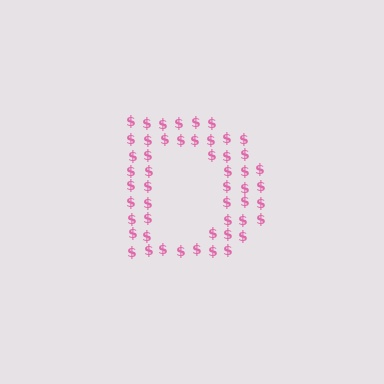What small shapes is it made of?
It is made of small dollar signs.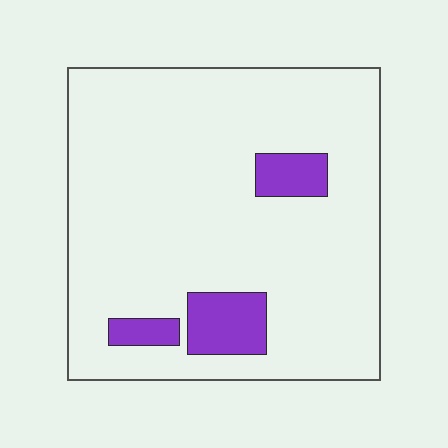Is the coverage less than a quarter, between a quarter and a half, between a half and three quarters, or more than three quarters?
Less than a quarter.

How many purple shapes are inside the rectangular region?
3.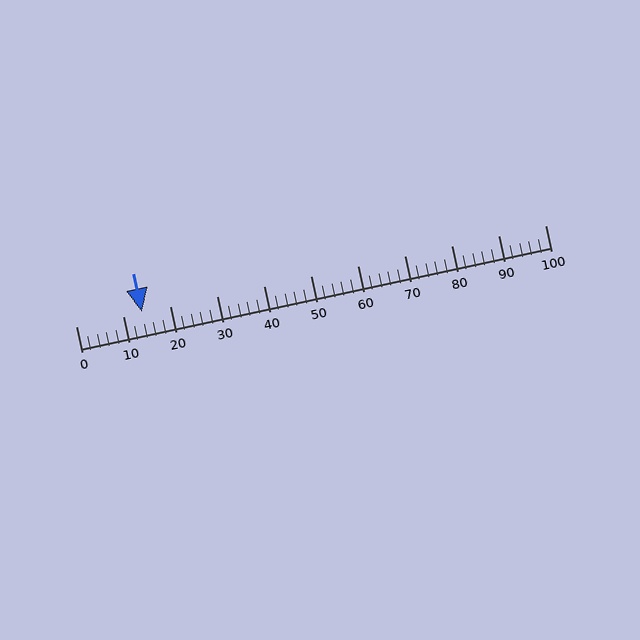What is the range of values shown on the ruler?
The ruler shows values from 0 to 100.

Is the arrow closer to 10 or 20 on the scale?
The arrow is closer to 10.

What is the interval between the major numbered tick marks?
The major tick marks are spaced 10 units apart.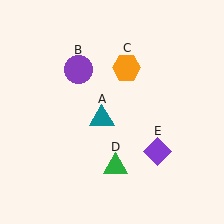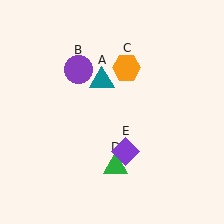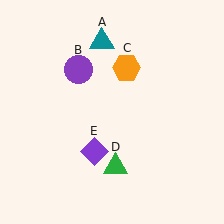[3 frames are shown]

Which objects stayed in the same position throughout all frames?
Purple circle (object B) and orange hexagon (object C) and green triangle (object D) remained stationary.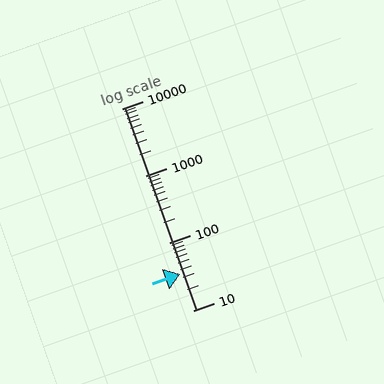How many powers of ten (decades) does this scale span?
The scale spans 3 decades, from 10 to 10000.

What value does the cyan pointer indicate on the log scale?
The pointer indicates approximately 35.